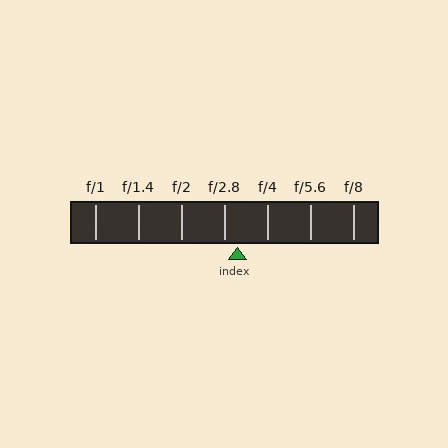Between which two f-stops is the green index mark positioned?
The index mark is between f/2.8 and f/4.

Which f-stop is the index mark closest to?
The index mark is closest to f/2.8.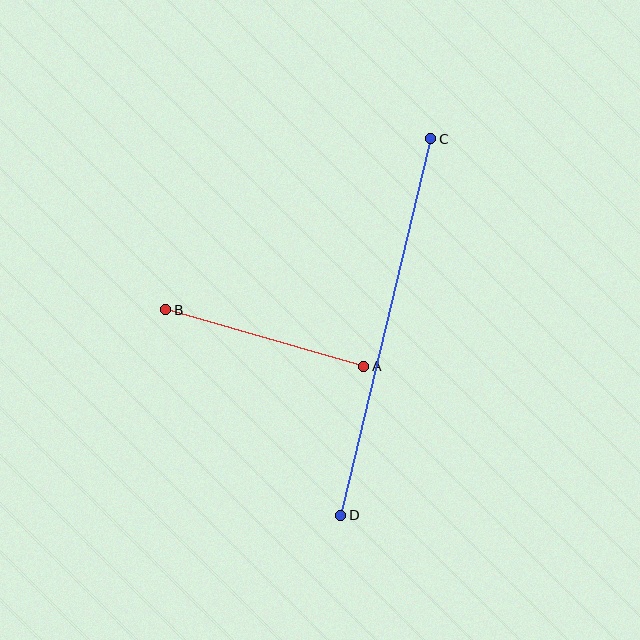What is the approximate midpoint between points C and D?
The midpoint is at approximately (386, 327) pixels.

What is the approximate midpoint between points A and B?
The midpoint is at approximately (265, 338) pixels.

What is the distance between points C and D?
The distance is approximately 387 pixels.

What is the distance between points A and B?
The distance is approximately 206 pixels.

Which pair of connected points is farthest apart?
Points C and D are farthest apart.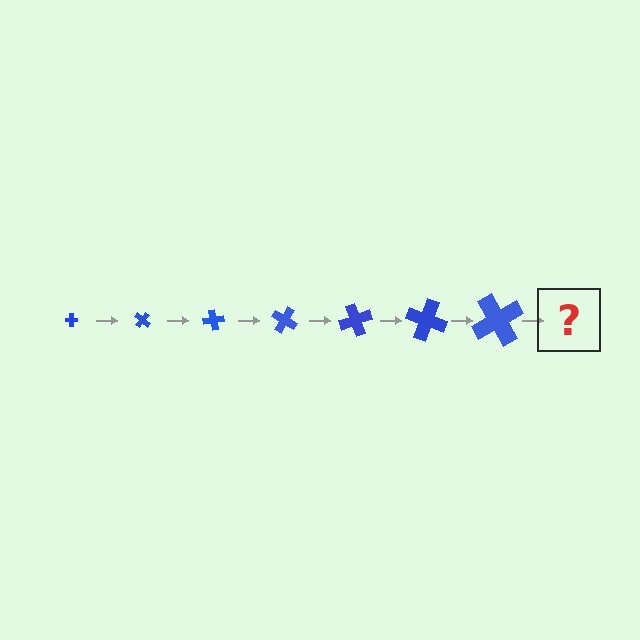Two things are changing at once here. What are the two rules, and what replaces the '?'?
The two rules are that the cross grows larger each step and it rotates 40 degrees each step. The '?' should be a cross, larger than the previous one and rotated 280 degrees from the start.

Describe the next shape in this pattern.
It should be a cross, larger than the previous one and rotated 280 degrees from the start.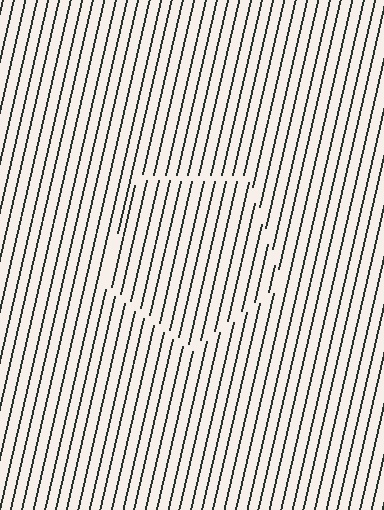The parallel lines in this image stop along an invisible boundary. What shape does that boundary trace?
An illusory pentagon. The interior of the shape contains the same grating, shifted by half a period — the contour is defined by the phase discontinuity where line-ends from the inner and outer gratings abut.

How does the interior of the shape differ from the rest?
The interior of the shape contains the same grating, shifted by half a period — the contour is defined by the phase discontinuity where line-ends from the inner and outer gratings abut.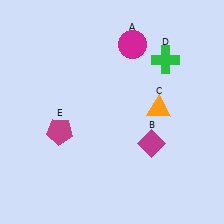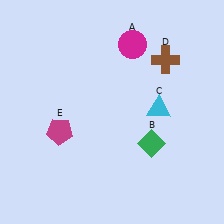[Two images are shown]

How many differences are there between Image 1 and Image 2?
There are 3 differences between the two images.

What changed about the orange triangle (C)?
In Image 1, C is orange. In Image 2, it changed to cyan.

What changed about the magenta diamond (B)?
In Image 1, B is magenta. In Image 2, it changed to green.